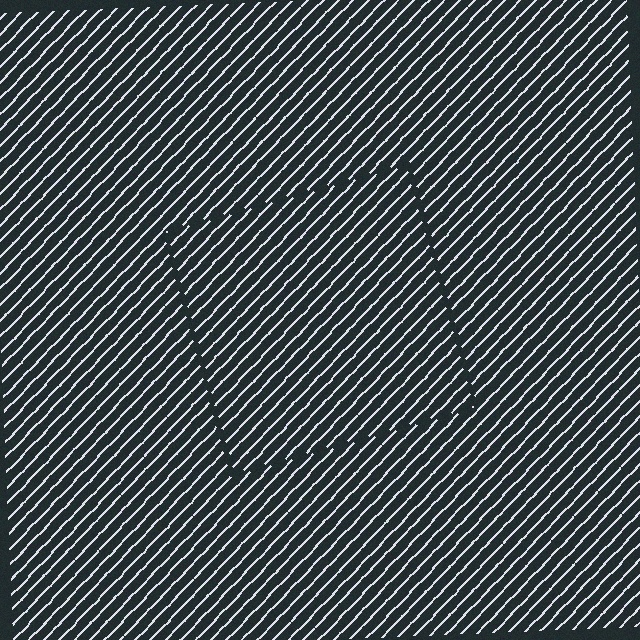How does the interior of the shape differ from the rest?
The interior of the shape contains the same grating, shifted by half a period — the contour is defined by the phase discontinuity where line-ends from the inner and outer gratings abut.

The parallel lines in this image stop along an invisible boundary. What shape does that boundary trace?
An illusory square. The interior of the shape contains the same grating, shifted by half a period — the contour is defined by the phase discontinuity where line-ends from the inner and outer gratings abut.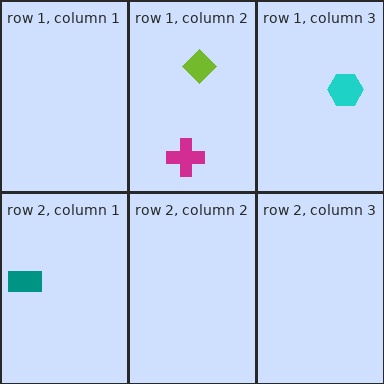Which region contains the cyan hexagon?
The row 1, column 3 region.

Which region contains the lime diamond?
The row 1, column 2 region.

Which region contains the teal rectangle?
The row 2, column 1 region.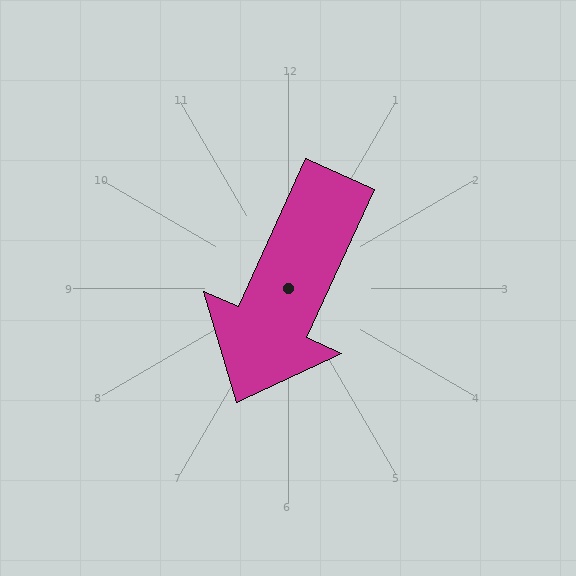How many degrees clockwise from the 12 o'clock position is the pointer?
Approximately 204 degrees.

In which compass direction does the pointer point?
Southwest.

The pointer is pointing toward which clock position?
Roughly 7 o'clock.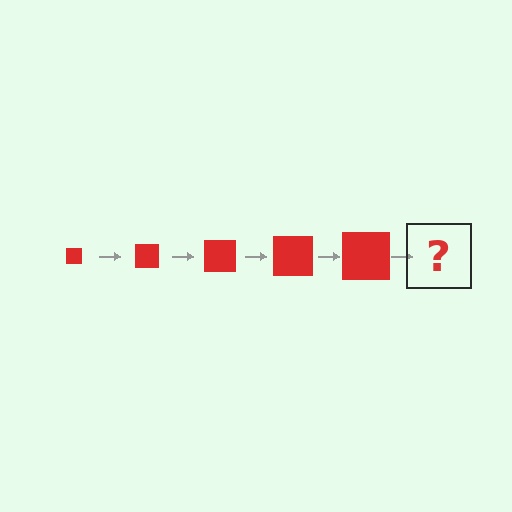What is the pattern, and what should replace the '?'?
The pattern is that the square gets progressively larger each step. The '?' should be a red square, larger than the previous one.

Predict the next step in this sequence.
The next step is a red square, larger than the previous one.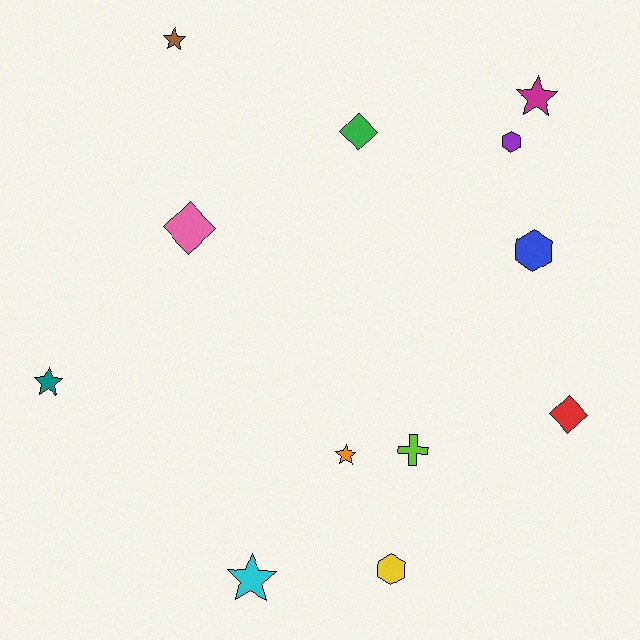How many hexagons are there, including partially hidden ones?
There are 3 hexagons.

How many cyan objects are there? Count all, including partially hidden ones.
There is 1 cyan object.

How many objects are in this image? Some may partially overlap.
There are 12 objects.